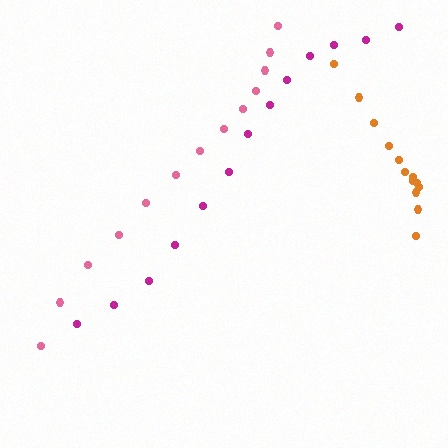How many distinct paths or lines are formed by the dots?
There are 3 distinct paths.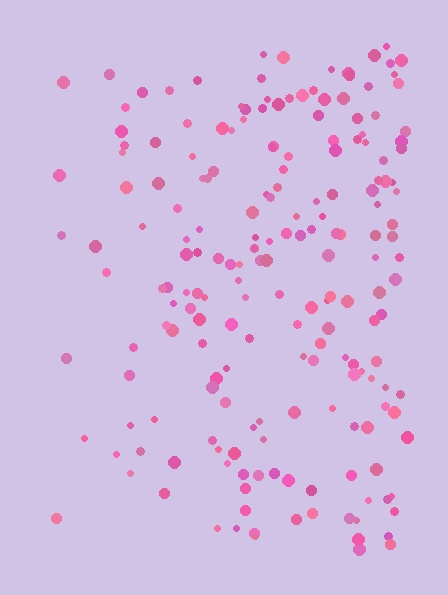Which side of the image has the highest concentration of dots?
The right.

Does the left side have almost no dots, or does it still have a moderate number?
Still a moderate number, just noticeably fewer than the right.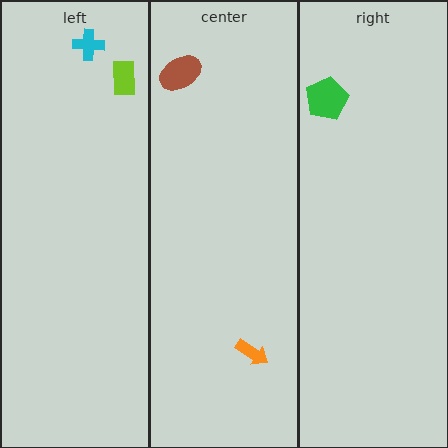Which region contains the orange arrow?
The center region.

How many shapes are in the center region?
2.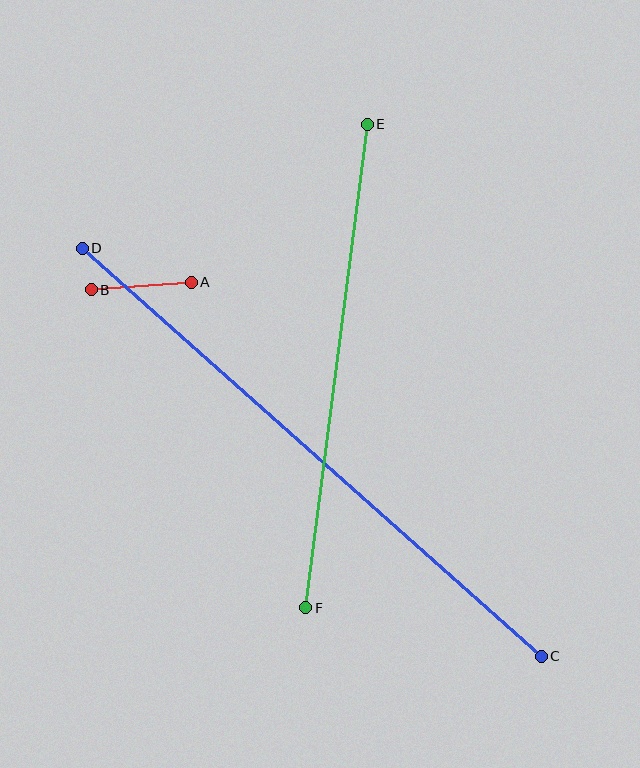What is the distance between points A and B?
The distance is approximately 100 pixels.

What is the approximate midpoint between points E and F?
The midpoint is at approximately (337, 366) pixels.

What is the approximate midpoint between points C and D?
The midpoint is at approximately (312, 452) pixels.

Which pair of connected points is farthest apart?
Points C and D are farthest apart.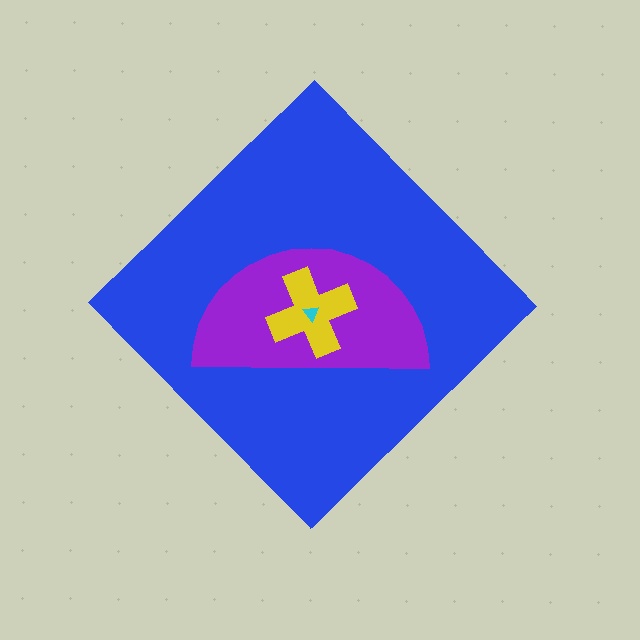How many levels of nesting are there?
4.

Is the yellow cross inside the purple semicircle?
Yes.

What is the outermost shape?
The blue diamond.